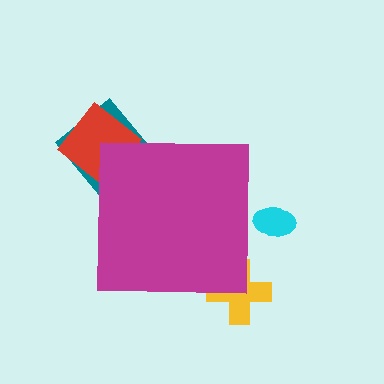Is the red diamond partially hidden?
Yes, the red diamond is partially hidden behind the magenta square.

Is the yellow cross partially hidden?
Yes, the yellow cross is partially hidden behind the magenta square.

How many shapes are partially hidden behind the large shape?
4 shapes are partially hidden.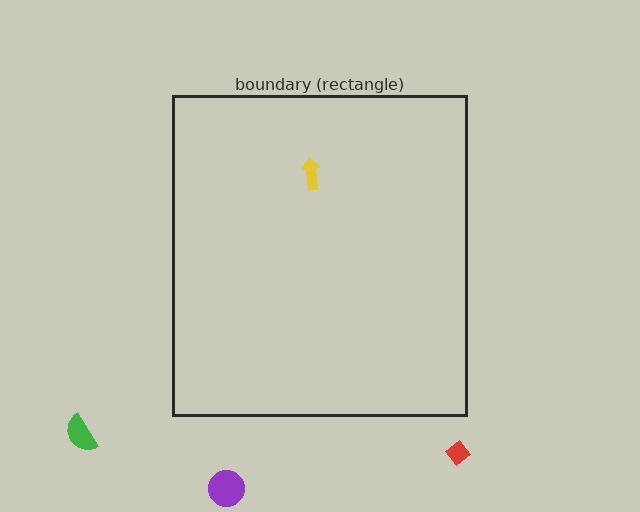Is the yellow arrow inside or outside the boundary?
Inside.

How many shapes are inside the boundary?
1 inside, 3 outside.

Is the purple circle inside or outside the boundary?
Outside.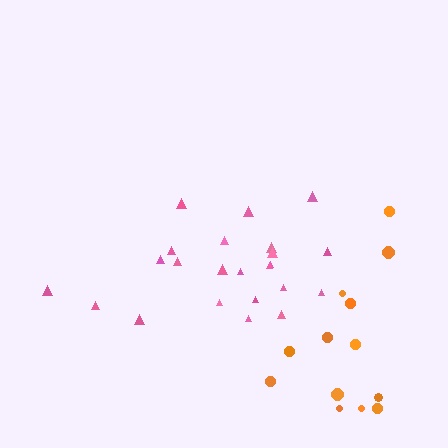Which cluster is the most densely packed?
Pink.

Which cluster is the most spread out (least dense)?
Orange.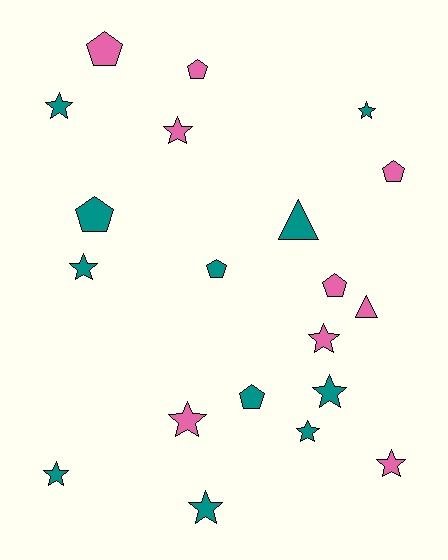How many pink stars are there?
There are 4 pink stars.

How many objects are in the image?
There are 20 objects.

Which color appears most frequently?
Teal, with 11 objects.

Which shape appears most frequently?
Star, with 11 objects.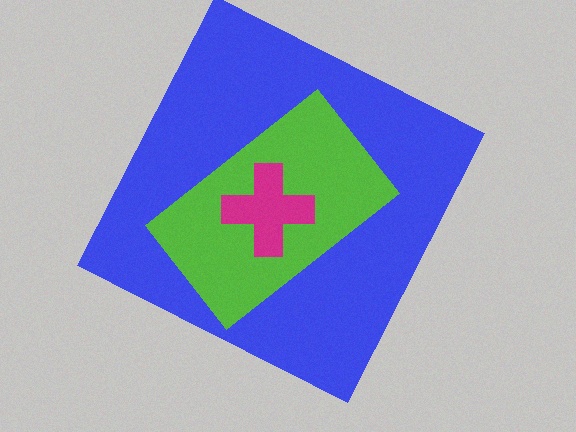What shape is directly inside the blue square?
The lime rectangle.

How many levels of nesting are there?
3.